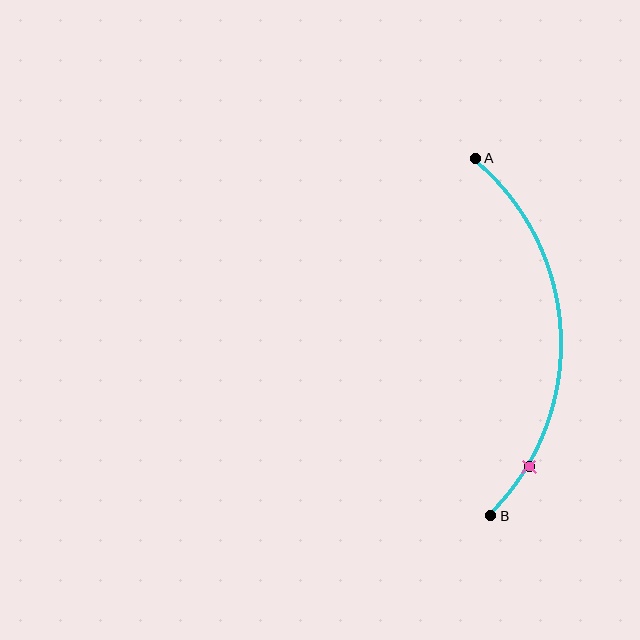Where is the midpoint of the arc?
The arc midpoint is the point on the curve farthest from the straight line joining A and B. It sits to the right of that line.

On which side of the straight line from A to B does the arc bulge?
The arc bulges to the right of the straight line connecting A and B.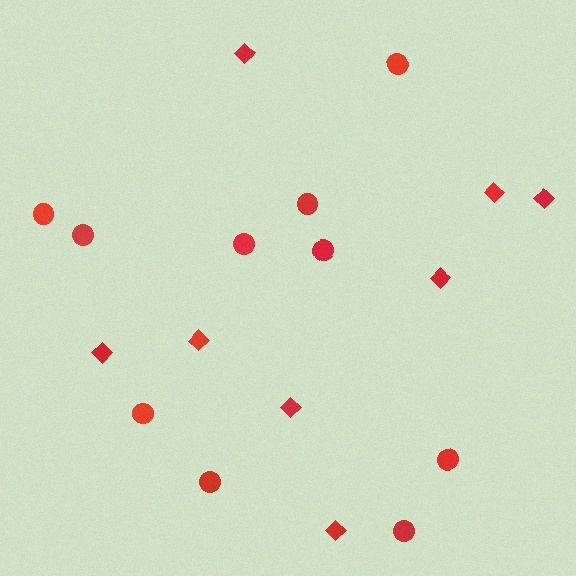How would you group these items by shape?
There are 2 groups: one group of circles (10) and one group of diamonds (8).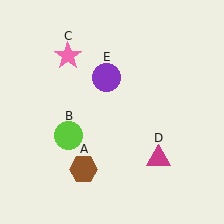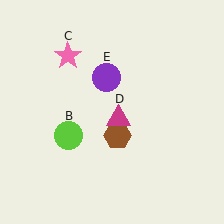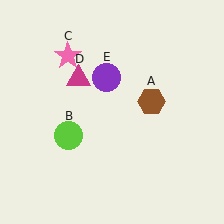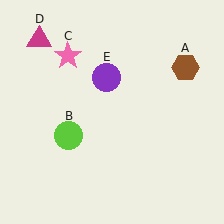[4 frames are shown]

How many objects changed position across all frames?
2 objects changed position: brown hexagon (object A), magenta triangle (object D).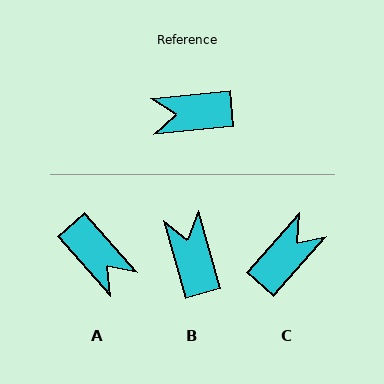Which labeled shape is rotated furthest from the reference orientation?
C, about 137 degrees away.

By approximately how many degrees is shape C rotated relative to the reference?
Approximately 137 degrees clockwise.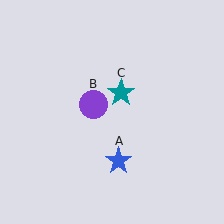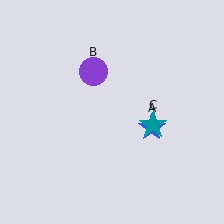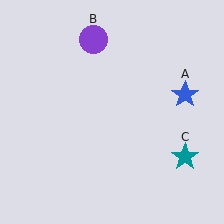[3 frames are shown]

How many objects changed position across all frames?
3 objects changed position: blue star (object A), purple circle (object B), teal star (object C).